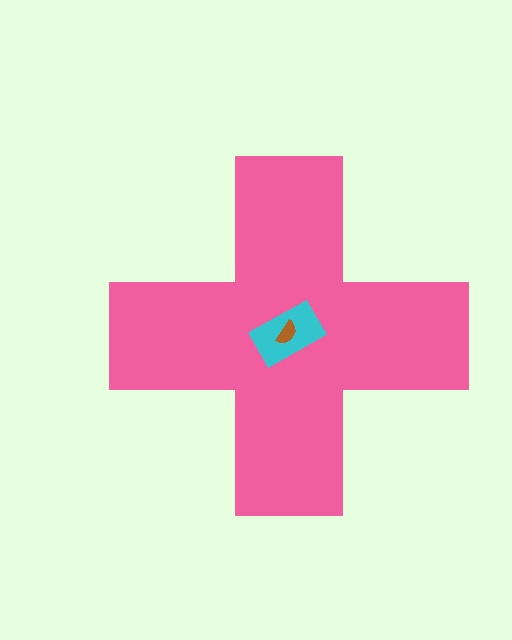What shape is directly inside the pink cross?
The cyan rectangle.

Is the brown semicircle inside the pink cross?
Yes.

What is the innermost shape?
The brown semicircle.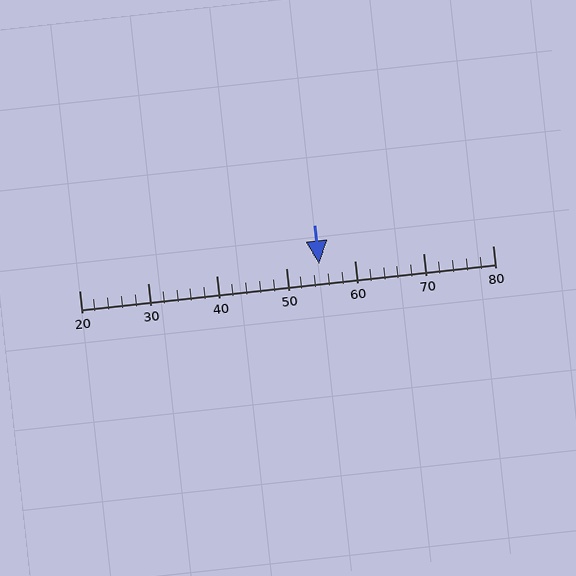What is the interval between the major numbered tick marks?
The major tick marks are spaced 10 units apart.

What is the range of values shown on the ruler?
The ruler shows values from 20 to 80.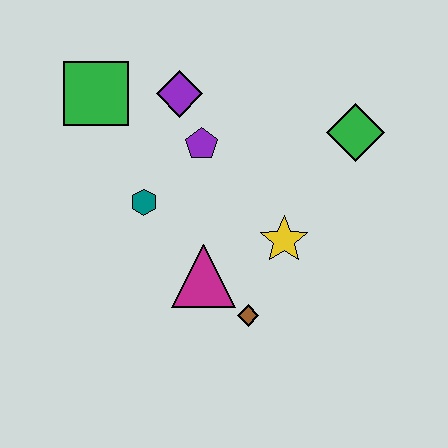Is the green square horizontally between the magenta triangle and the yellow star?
No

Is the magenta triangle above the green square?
No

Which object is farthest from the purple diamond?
The brown diamond is farthest from the purple diamond.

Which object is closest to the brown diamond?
The magenta triangle is closest to the brown diamond.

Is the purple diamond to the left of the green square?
No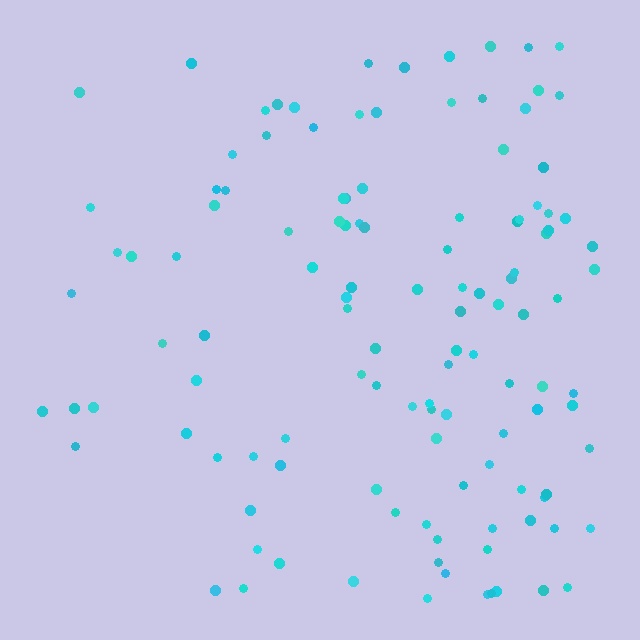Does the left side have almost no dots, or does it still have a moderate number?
Still a moderate number, just noticeably fewer than the right.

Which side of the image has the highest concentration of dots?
The right.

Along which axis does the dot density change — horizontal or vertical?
Horizontal.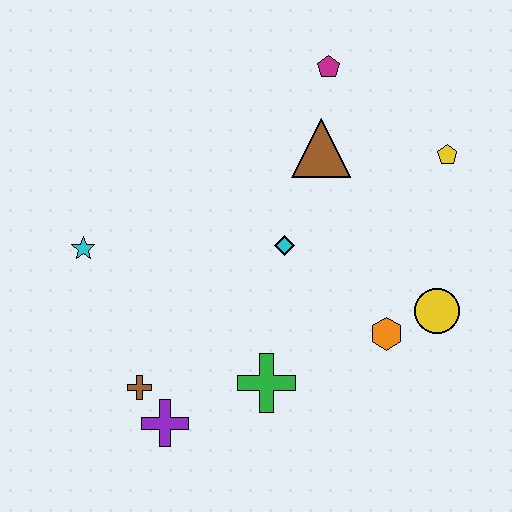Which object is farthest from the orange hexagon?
The cyan star is farthest from the orange hexagon.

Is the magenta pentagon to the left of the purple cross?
No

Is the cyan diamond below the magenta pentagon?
Yes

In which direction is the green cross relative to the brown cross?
The green cross is to the right of the brown cross.